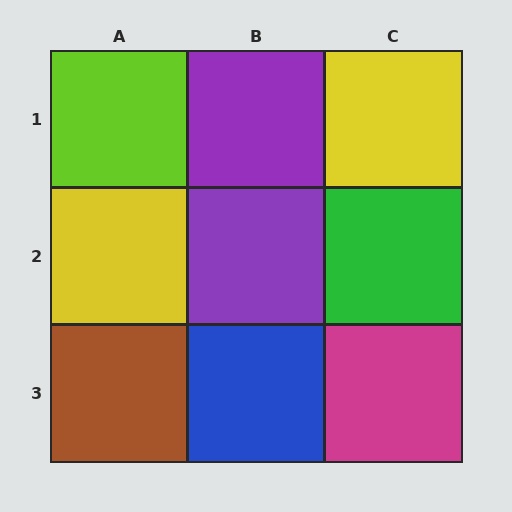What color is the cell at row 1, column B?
Purple.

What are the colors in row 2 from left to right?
Yellow, purple, green.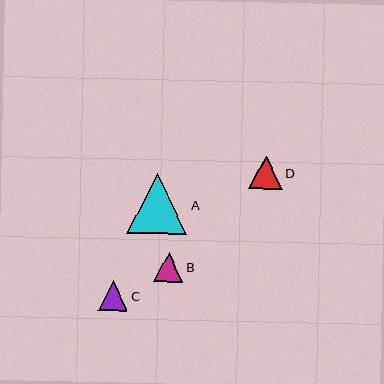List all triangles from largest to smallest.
From largest to smallest: A, D, C, B.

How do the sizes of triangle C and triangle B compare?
Triangle C and triangle B are approximately the same size.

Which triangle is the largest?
Triangle A is the largest with a size of approximately 60 pixels.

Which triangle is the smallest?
Triangle B is the smallest with a size of approximately 29 pixels.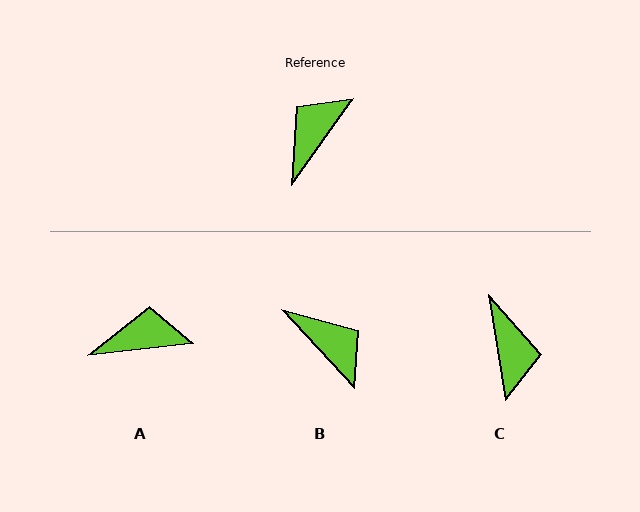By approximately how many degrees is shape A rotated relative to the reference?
Approximately 48 degrees clockwise.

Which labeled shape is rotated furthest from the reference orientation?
C, about 135 degrees away.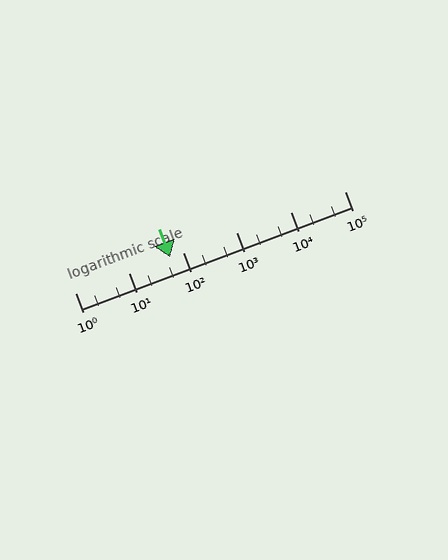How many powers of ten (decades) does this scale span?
The scale spans 5 decades, from 1 to 100000.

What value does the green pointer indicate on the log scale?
The pointer indicates approximately 57.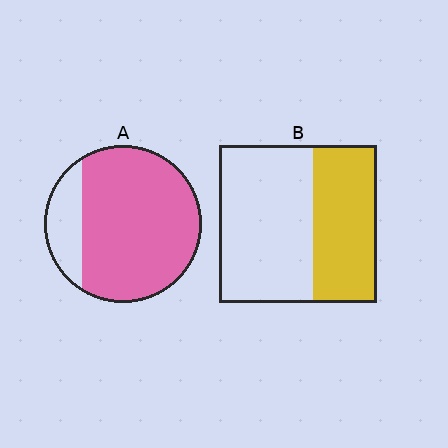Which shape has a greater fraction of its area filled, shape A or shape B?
Shape A.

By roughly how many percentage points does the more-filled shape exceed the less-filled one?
By roughly 40 percentage points (A over B).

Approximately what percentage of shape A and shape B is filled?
A is approximately 80% and B is approximately 40%.